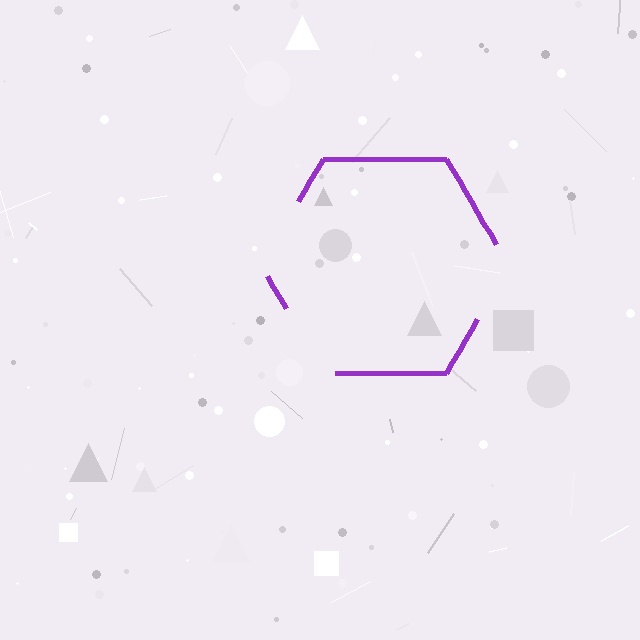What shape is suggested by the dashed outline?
The dashed outline suggests a hexagon.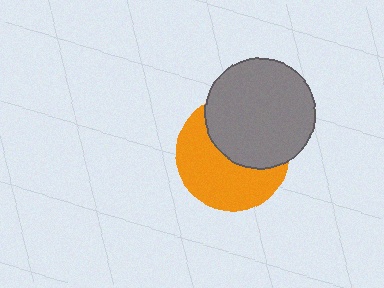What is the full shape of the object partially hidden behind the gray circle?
The partially hidden object is an orange circle.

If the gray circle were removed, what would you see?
You would see the complete orange circle.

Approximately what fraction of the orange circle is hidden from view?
Roughly 46% of the orange circle is hidden behind the gray circle.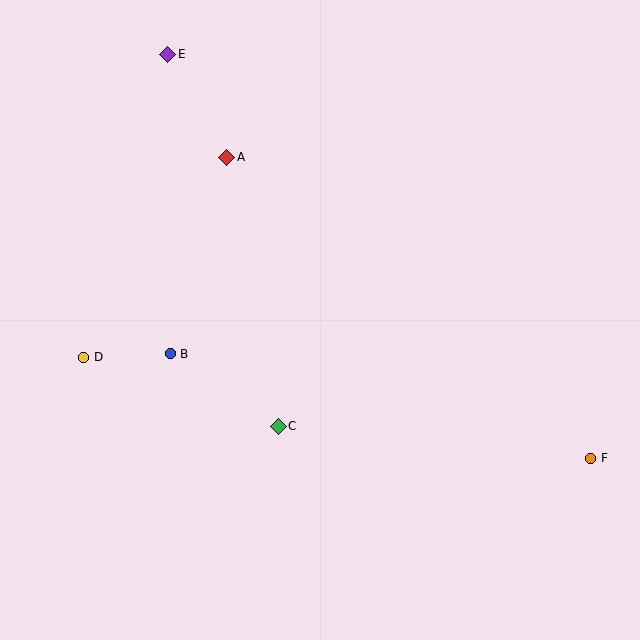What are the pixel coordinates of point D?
Point D is at (84, 357).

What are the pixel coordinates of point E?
Point E is at (167, 54).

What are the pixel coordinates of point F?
Point F is at (591, 458).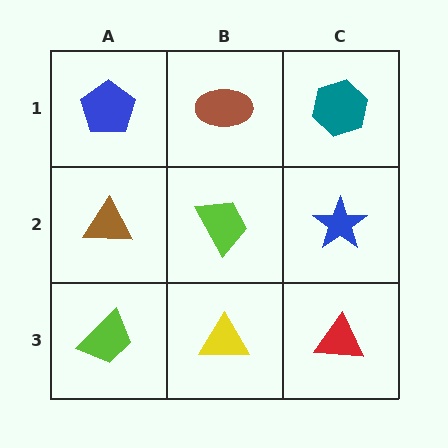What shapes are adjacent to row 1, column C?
A blue star (row 2, column C), a brown ellipse (row 1, column B).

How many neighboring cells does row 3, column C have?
2.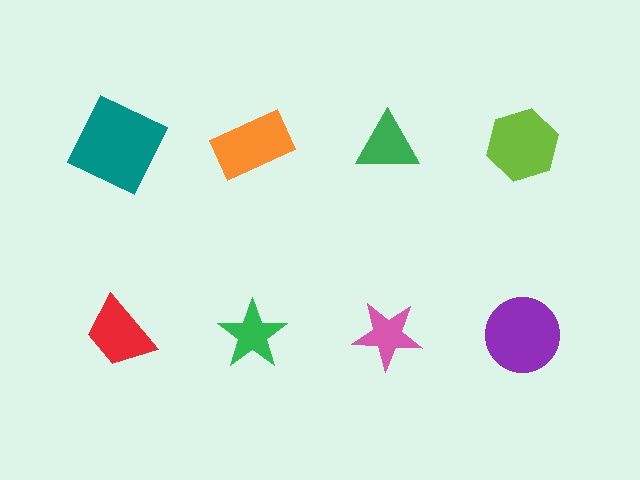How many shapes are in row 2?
4 shapes.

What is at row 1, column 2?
An orange rectangle.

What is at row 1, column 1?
A teal square.